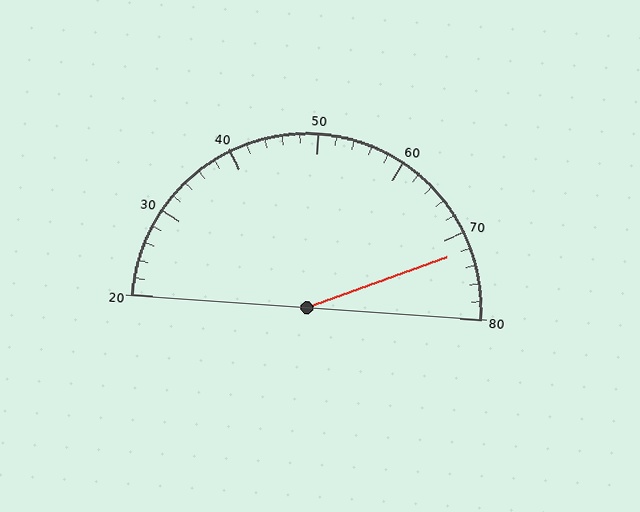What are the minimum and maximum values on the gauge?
The gauge ranges from 20 to 80.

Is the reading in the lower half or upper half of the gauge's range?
The reading is in the upper half of the range (20 to 80).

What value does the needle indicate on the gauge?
The needle indicates approximately 72.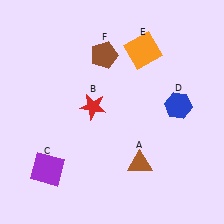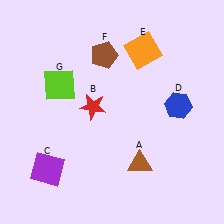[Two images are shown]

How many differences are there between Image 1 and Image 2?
There is 1 difference between the two images.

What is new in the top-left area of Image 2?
A lime square (G) was added in the top-left area of Image 2.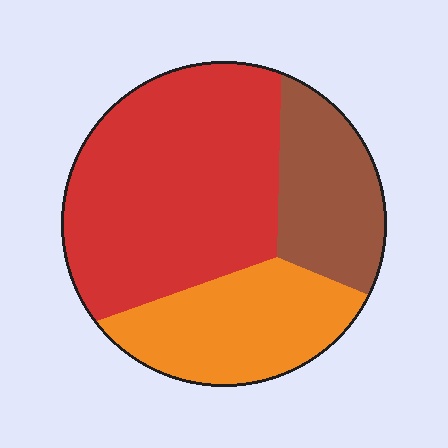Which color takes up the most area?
Red, at roughly 55%.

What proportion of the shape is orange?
Orange takes up about one quarter (1/4) of the shape.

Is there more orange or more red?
Red.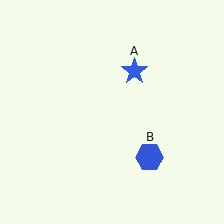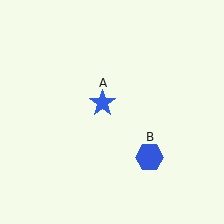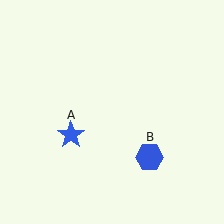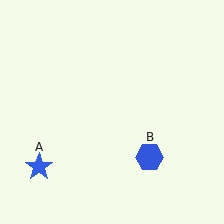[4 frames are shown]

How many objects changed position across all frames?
1 object changed position: blue star (object A).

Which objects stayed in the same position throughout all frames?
Blue hexagon (object B) remained stationary.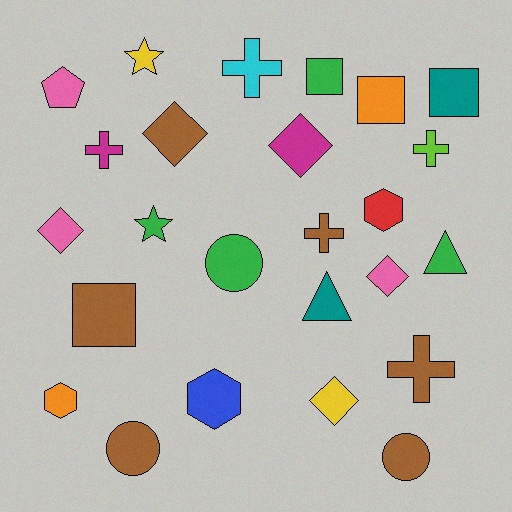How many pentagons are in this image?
There is 1 pentagon.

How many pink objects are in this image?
There are 3 pink objects.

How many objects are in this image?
There are 25 objects.